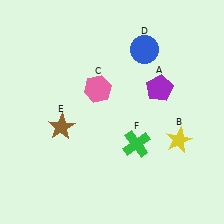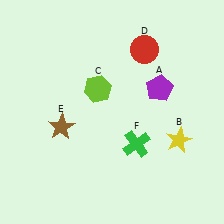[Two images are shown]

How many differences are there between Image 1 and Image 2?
There are 2 differences between the two images.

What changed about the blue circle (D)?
In Image 1, D is blue. In Image 2, it changed to red.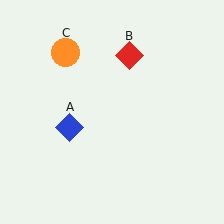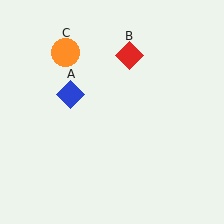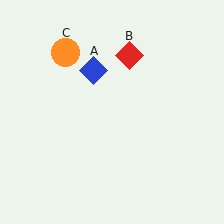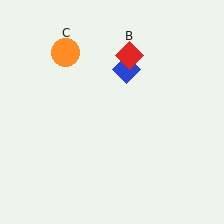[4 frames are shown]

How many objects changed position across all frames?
1 object changed position: blue diamond (object A).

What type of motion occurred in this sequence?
The blue diamond (object A) rotated clockwise around the center of the scene.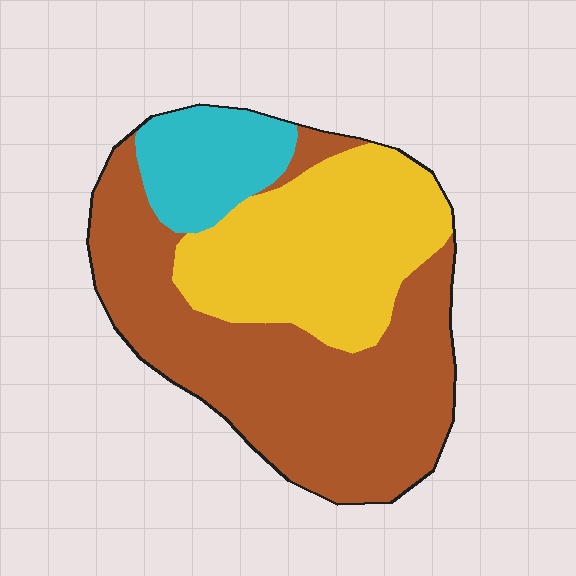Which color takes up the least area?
Cyan, at roughly 15%.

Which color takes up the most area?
Brown, at roughly 55%.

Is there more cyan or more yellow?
Yellow.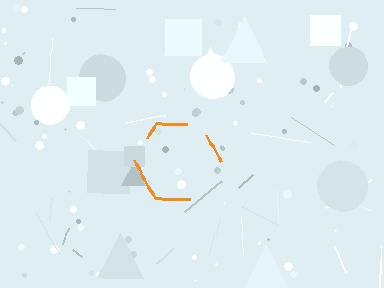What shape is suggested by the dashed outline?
The dashed outline suggests a hexagon.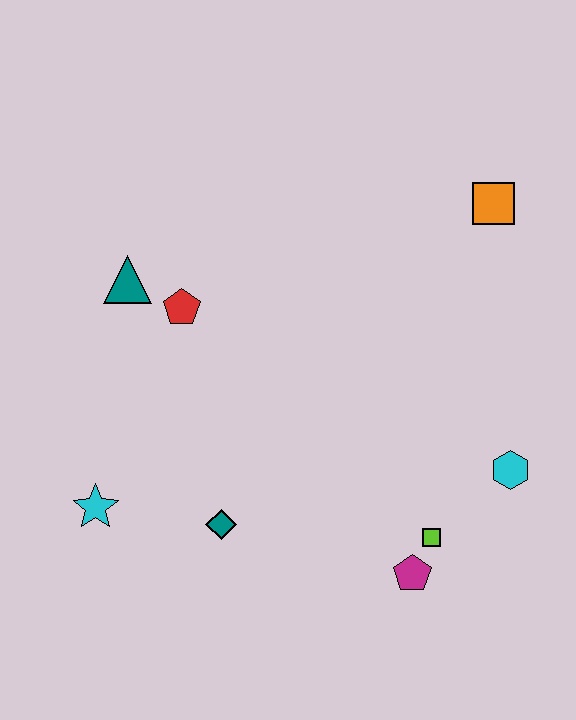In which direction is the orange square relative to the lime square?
The orange square is above the lime square.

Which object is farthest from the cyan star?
The orange square is farthest from the cyan star.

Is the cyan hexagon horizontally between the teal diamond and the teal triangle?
No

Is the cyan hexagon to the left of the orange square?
No